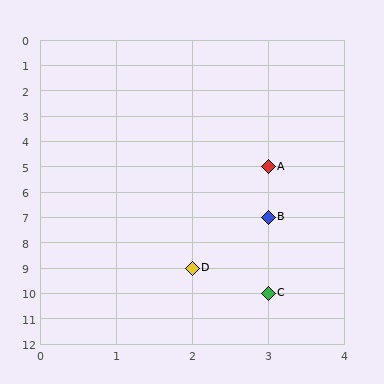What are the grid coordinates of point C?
Point C is at grid coordinates (3, 10).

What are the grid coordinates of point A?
Point A is at grid coordinates (3, 5).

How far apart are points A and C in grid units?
Points A and C are 5 rows apart.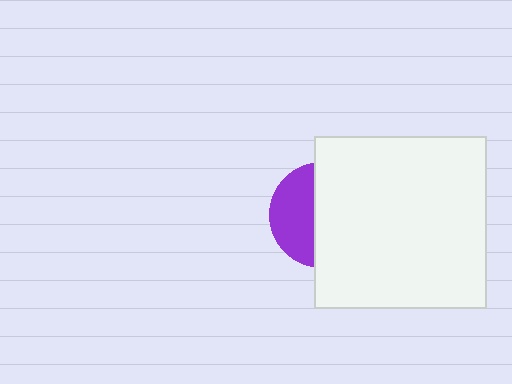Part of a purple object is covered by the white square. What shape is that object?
It is a circle.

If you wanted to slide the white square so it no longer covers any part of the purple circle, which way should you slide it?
Slide it right — that is the most direct way to separate the two shapes.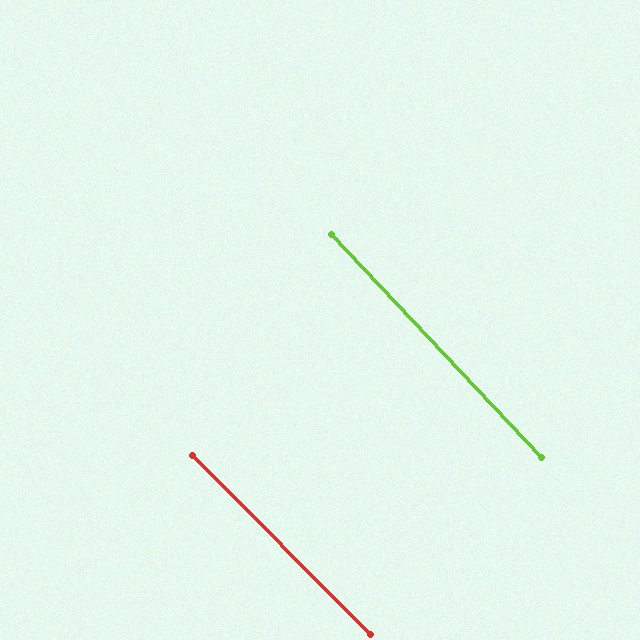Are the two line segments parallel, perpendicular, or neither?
Parallel — their directions differ by only 1.6°.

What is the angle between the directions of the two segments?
Approximately 2 degrees.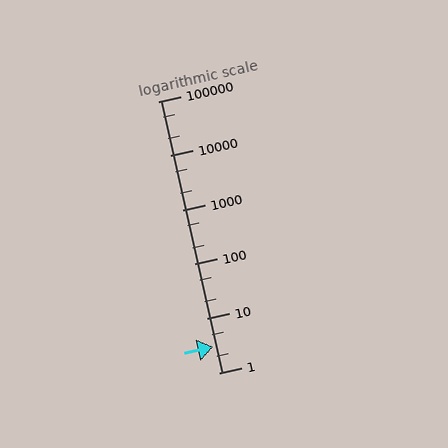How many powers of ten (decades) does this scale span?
The scale spans 5 decades, from 1 to 100000.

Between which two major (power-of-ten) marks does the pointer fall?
The pointer is between 1 and 10.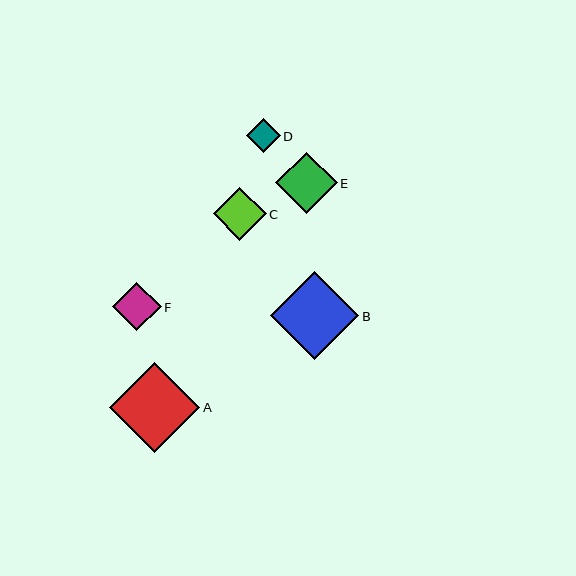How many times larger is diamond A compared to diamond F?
Diamond A is approximately 1.8 times the size of diamond F.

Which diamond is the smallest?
Diamond D is the smallest with a size of approximately 34 pixels.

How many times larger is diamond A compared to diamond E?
Diamond A is approximately 1.5 times the size of diamond E.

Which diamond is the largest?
Diamond A is the largest with a size of approximately 90 pixels.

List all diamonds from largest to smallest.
From largest to smallest: A, B, E, C, F, D.